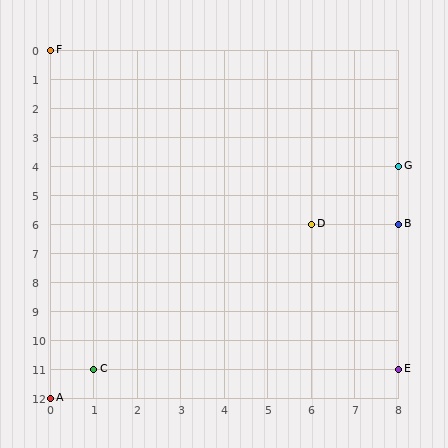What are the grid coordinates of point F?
Point F is at grid coordinates (0, 0).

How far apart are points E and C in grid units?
Points E and C are 7 columns apart.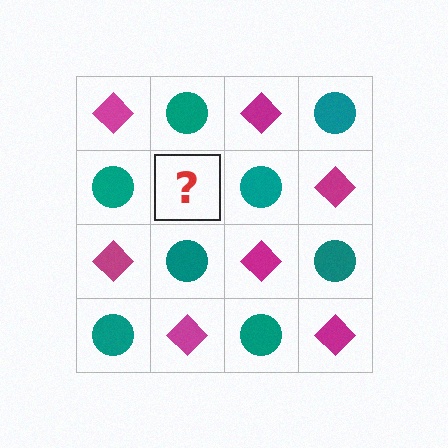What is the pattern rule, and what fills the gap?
The rule is that it alternates magenta diamond and teal circle in a checkerboard pattern. The gap should be filled with a magenta diamond.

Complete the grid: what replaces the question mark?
The question mark should be replaced with a magenta diamond.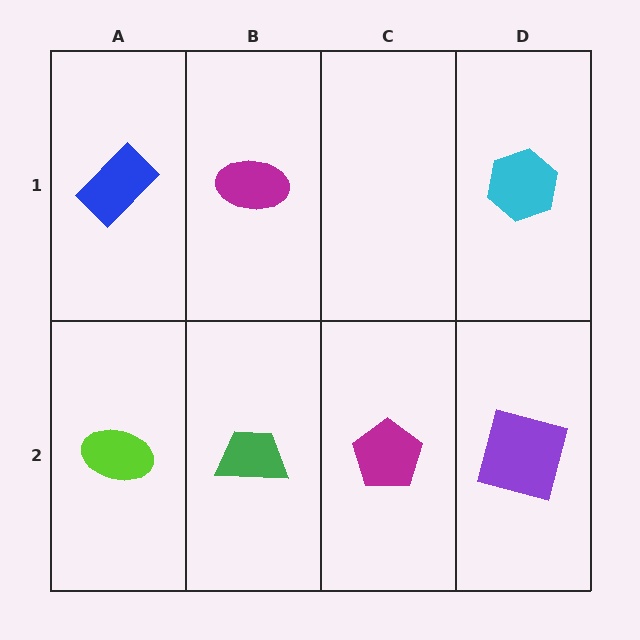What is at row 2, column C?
A magenta pentagon.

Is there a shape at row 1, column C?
No, that cell is empty.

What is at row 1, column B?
A magenta ellipse.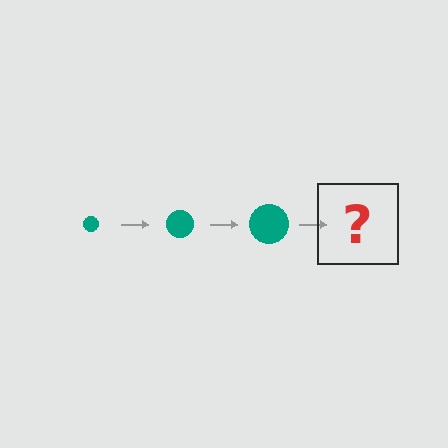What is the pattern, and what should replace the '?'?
The pattern is that the circle gets progressively larger each step. The '?' should be a teal circle, larger than the previous one.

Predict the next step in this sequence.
The next step is a teal circle, larger than the previous one.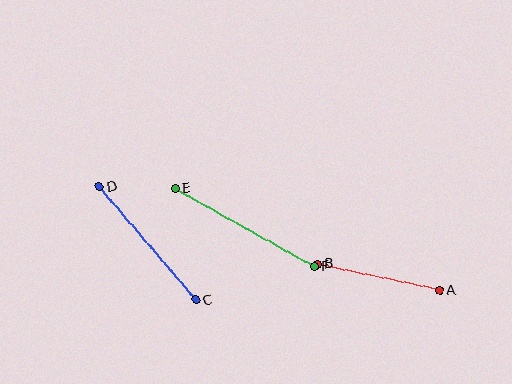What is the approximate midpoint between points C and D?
The midpoint is at approximately (147, 243) pixels.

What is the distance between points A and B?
The distance is approximately 126 pixels.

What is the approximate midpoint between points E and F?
The midpoint is at approximately (244, 227) pixels.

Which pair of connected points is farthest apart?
Points E and F are farthest apart.